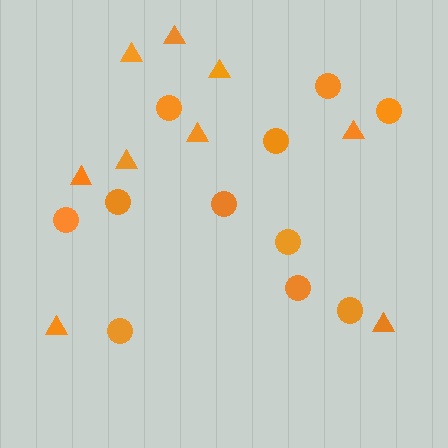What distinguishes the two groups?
There are 2 groups: one group of triangles (9) and one group of circles (11).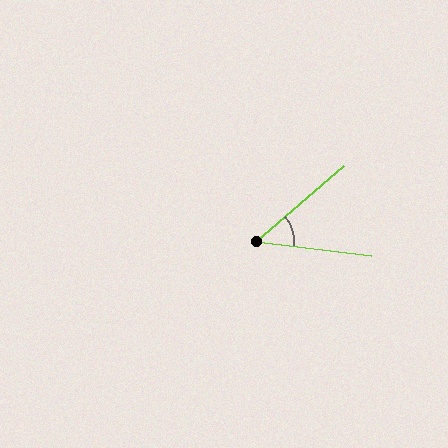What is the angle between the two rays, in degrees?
Approximately 48 degrees.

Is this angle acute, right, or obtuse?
It is acute.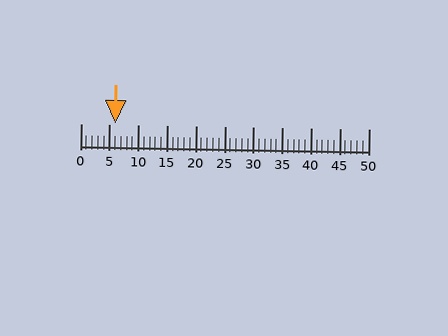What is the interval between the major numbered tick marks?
The major tick marks are spaced 5 units apart.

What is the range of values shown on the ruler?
The ruler shows values from 0 to 50.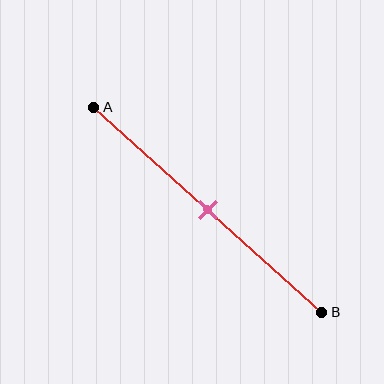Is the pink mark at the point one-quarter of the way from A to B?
No, the mark is at about 50% from A, not at the 25% one-quarter point.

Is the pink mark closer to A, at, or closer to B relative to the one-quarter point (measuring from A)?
The pink mark is closer to point B than the one-quarter point of segment AB.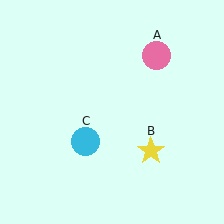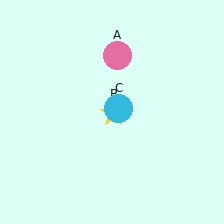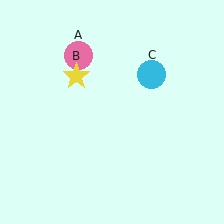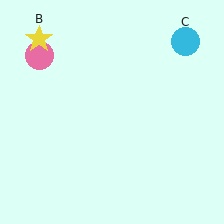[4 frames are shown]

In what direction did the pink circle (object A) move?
The pink circle (object A) moved left.